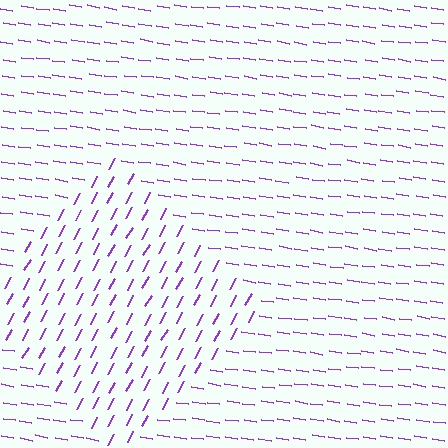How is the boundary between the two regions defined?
The boundary is defined purely by a change in line orientation (approximately 70 degrees difference). All lines are the same color and thickness.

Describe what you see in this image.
The image is filled with small purple line segments. A diamond region in the image has lines oriented differently from the surrounding lines, creating a visible texture boundary.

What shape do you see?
I see a diamond.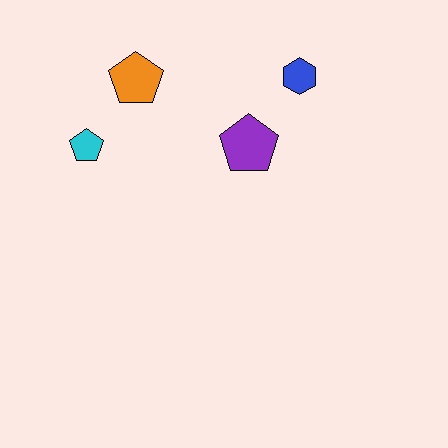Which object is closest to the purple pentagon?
The blue hexagon is closest to the purple pentagon.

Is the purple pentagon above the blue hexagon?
No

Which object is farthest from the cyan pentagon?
The blue hexagon is farthest from the cyan pentagon.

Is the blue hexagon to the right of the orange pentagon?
Yes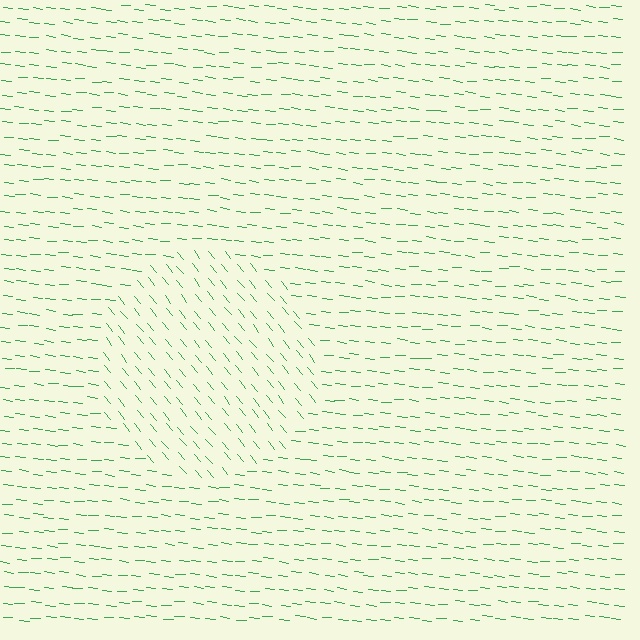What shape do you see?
I see a circle.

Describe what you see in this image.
The image is filled with small green line segments. A circle region in the image has lines oriented differently from the surrounding lines, creating a visible texture boundary.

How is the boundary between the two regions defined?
The boundary is defined purely by a change in line orientation (approximately 45 degrees difference). All lines are the same color and thickness.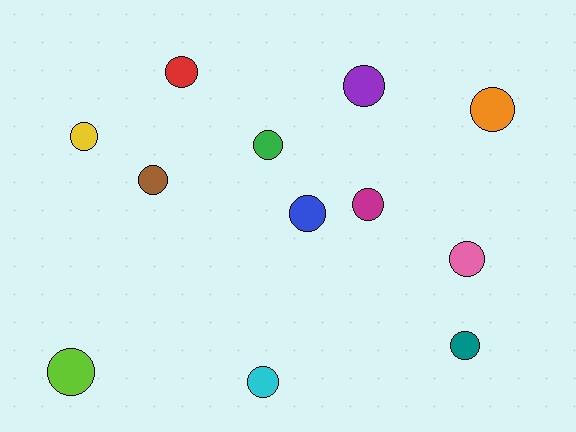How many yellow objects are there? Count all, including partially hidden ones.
There is 1 yellow object.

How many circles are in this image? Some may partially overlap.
There are 12 circles.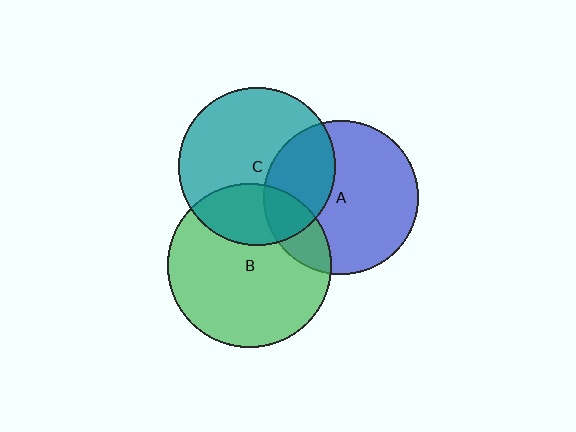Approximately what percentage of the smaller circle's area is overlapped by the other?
Approximately 30%.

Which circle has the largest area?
Circle B (green).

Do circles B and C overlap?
Yes.